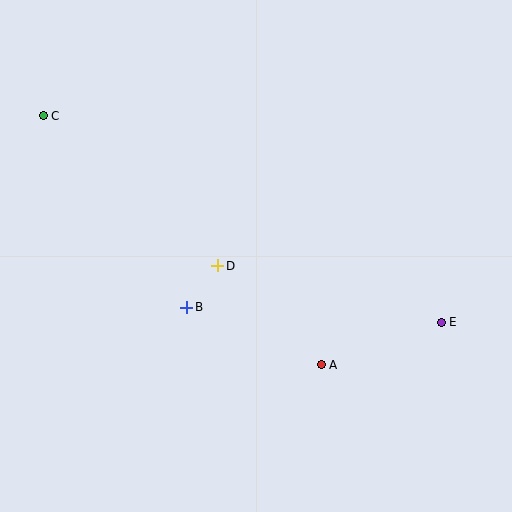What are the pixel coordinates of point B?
Point B is at (187, 307).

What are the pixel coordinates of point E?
Point E is at (441, 322).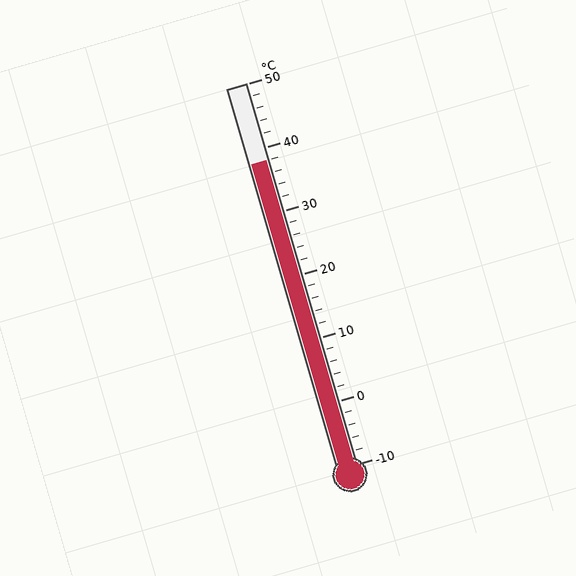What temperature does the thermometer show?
The thermometer shows approximately 38°C.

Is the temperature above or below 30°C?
The temperature is above 30°C.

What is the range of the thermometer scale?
The thermometer scale ranges from -10°C to 50°C.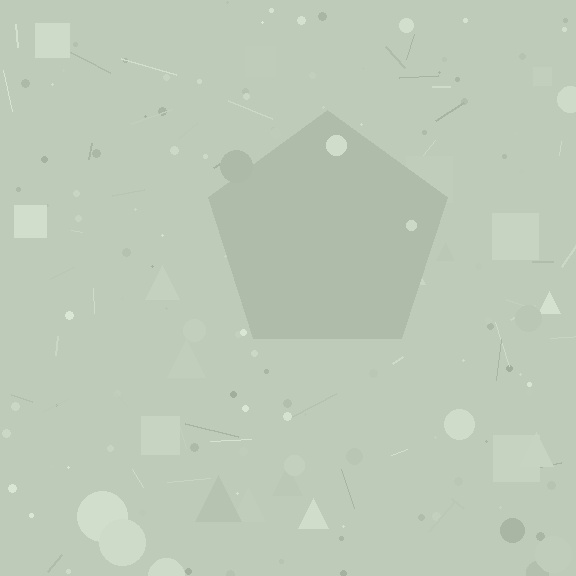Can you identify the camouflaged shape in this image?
The camouflaged shape is a pentagon.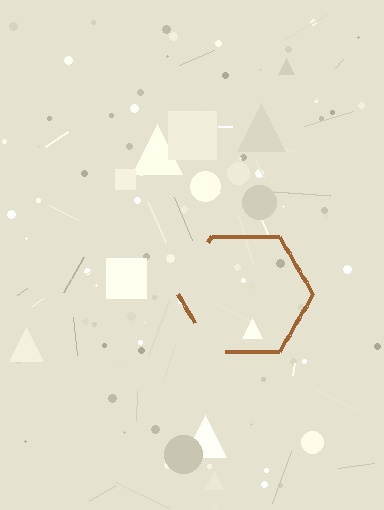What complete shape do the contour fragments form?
The contour fragments form a hexagon.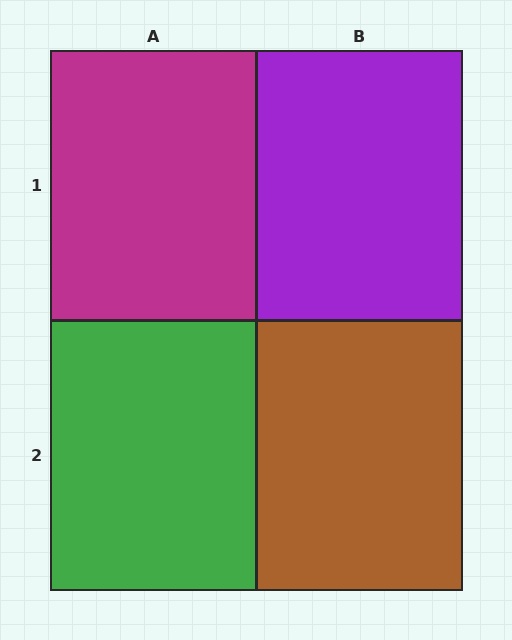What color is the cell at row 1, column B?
Purple.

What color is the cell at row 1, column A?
Magenta.